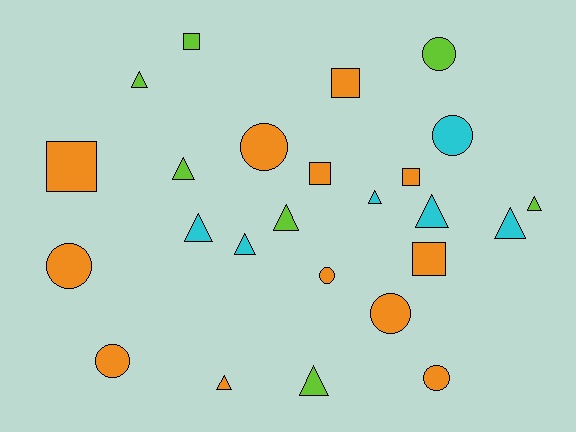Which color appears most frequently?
Orange, with 12 objects.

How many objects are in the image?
There are 25 objects.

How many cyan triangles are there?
There are 5 cyan triangles.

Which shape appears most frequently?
Triangle, with 11 objects.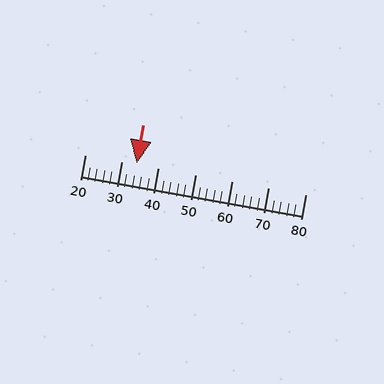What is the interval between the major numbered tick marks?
The major tick marks are spaced 10 units apart.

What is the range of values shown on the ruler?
The ruler shows values from 20 to 80.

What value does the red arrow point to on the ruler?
The red arrow points to approximately 34.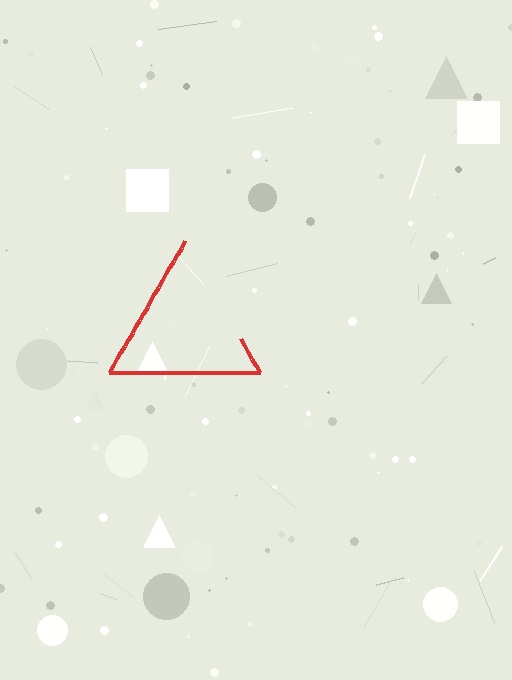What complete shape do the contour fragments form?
The contour fragments form a triangle.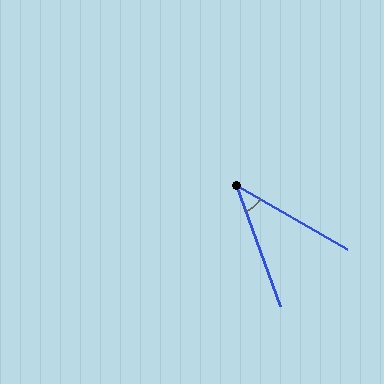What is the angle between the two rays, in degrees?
Approximately 40 degrees.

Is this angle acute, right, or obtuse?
It is acute.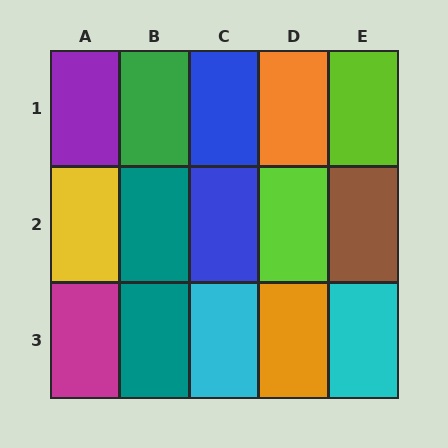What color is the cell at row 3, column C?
Cyan.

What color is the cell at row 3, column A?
Magenta.